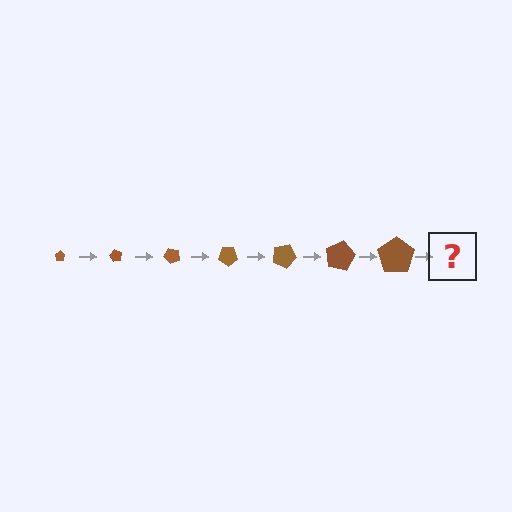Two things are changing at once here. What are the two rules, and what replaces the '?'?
The two rules are that the pentagon grows larger each step and it rotates 60 degrees each step. The '?' should be a pentagon, larger than the previous one and rotated 420 degrees from the start.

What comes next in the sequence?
The next element should be a pentagon, larger than the previous one and rotated 420 degrees from the start.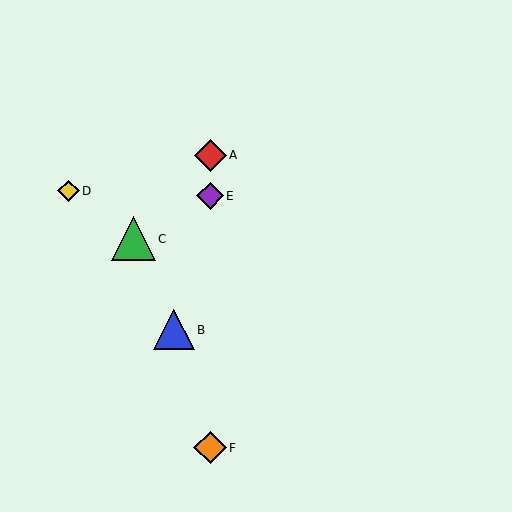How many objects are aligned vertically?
3 objects (A, E, F) are aligned vertically.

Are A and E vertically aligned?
Yes, both are at x≈210.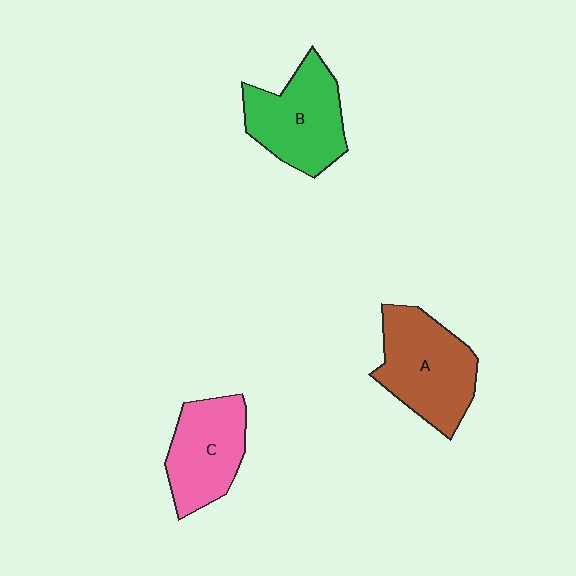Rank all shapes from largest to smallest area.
From largest to smallest: A (brown), B (green), C (pink).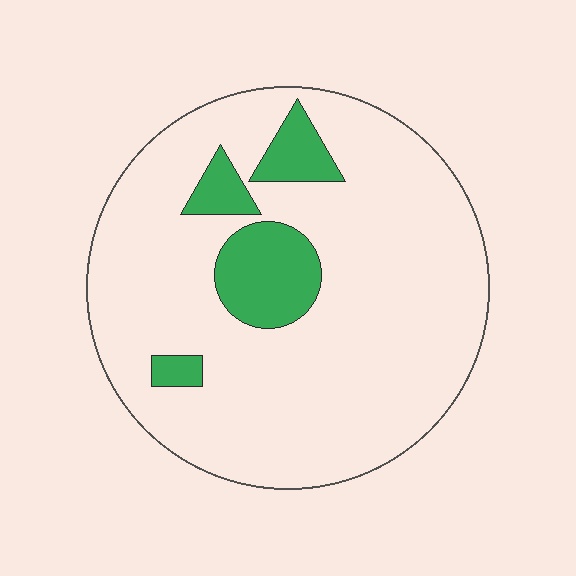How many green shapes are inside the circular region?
4.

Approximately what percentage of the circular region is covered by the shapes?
Approximately 15%.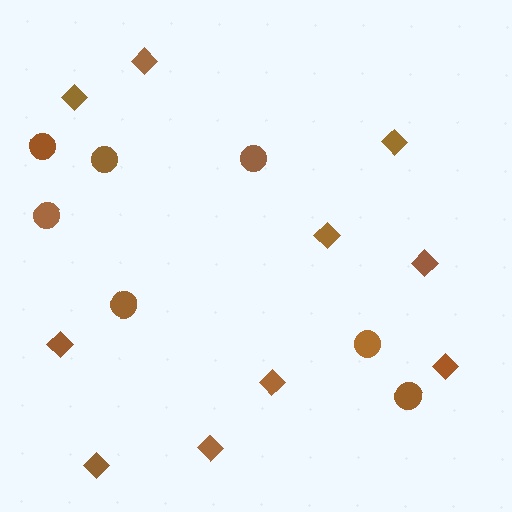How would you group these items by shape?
There are 2 groups: one group of diamonds (10) and one group of circles (7).